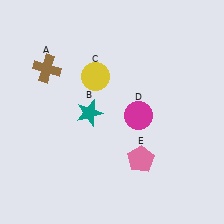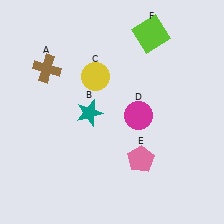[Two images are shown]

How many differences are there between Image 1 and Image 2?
There is 1 difference between the two images.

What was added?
A lime square (F) was added in Image 2.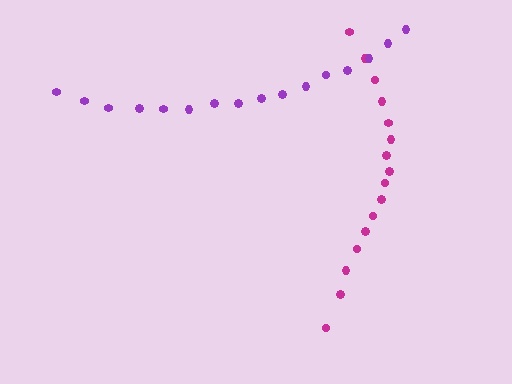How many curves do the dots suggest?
There are 2 distinct paths.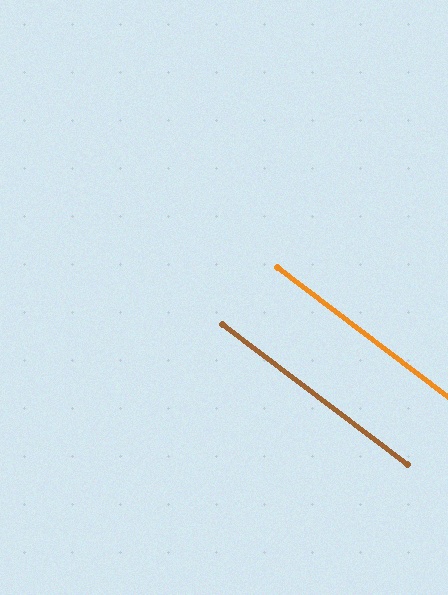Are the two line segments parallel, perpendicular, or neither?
Parallel — their directions differ by only 0.1°.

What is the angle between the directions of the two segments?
Approximately 0 degrees.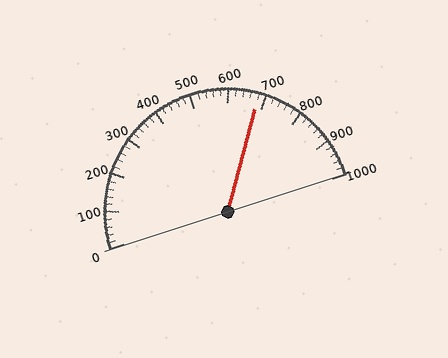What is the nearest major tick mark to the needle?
The nearest major tick mark is 700.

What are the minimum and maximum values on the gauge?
The gauge ranges from 0 to 1000.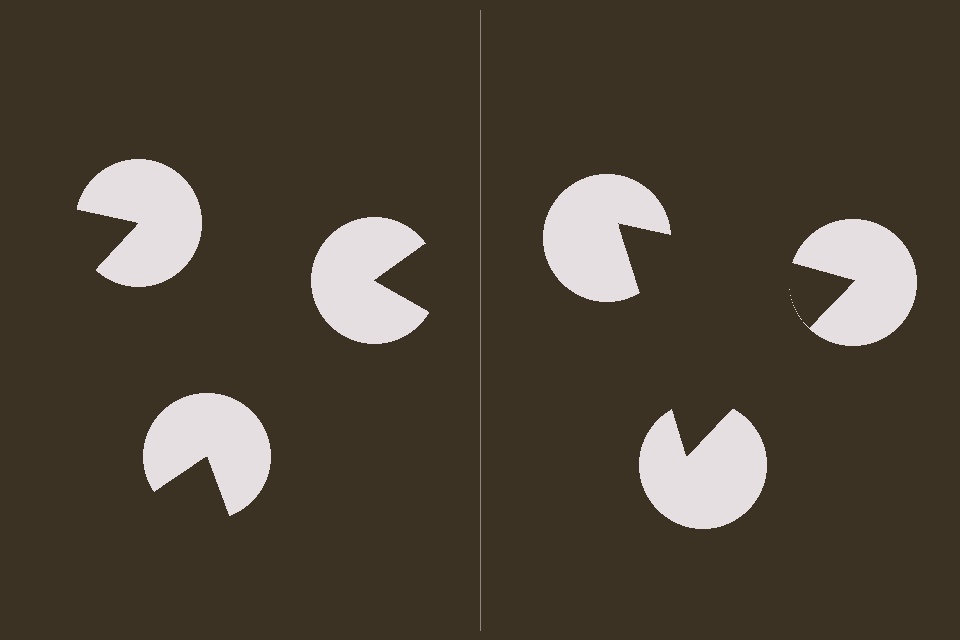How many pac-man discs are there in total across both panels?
6 — 3 on each side.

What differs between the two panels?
The pac-man discs are positioned identically on both sides; only the wedge orientations differ. On the right they align to a triangle; on the left they are misaligned.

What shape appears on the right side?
An illusory triangle.